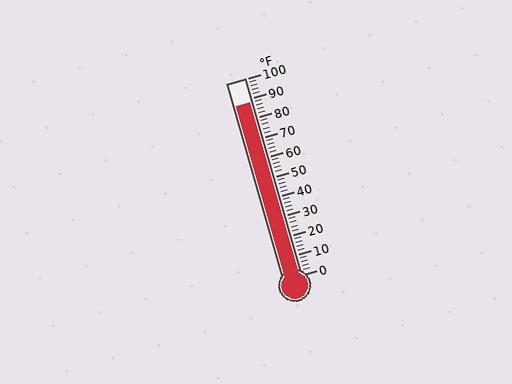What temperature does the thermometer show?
The thermometer shows approximately 88°F.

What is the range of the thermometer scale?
The thermometer scale ranges from 0°F to 100°F.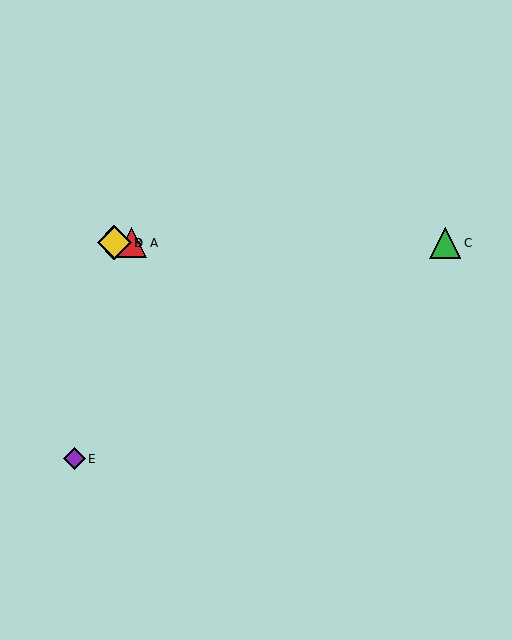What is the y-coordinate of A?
Object A is at y≈243.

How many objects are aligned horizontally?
4 objects (A, B, C, D) are aligned horizontally.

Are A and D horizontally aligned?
Yes, both are at y≈243.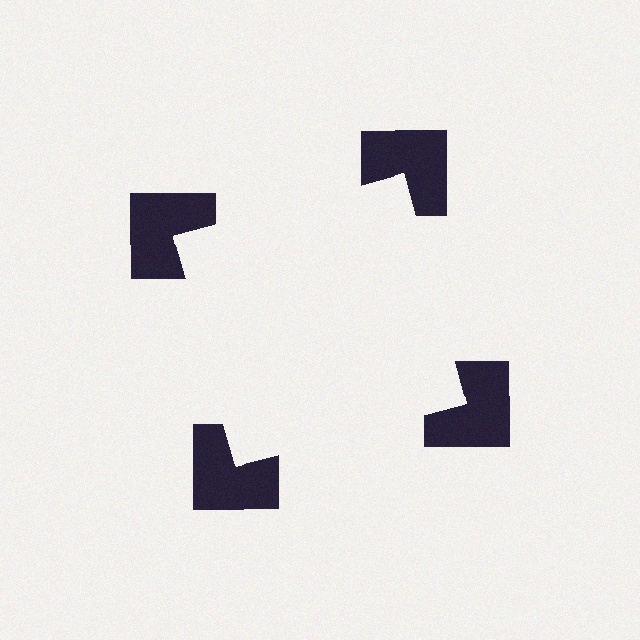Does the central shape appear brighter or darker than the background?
It typically appears slightly brighter than the background, even though no actual brightness change is drawn.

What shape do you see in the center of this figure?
An illusory square — its edges are inferred from the aligned wedge cuts in the notched squares, not physically drawn.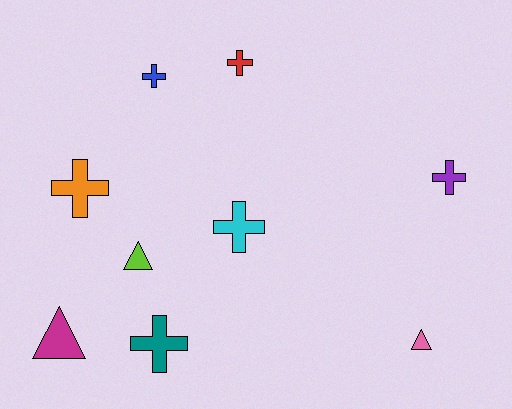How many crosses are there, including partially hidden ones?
There are 6 crosses.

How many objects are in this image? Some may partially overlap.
There are 9 objects.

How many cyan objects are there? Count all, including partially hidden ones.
There is 1 cyan object.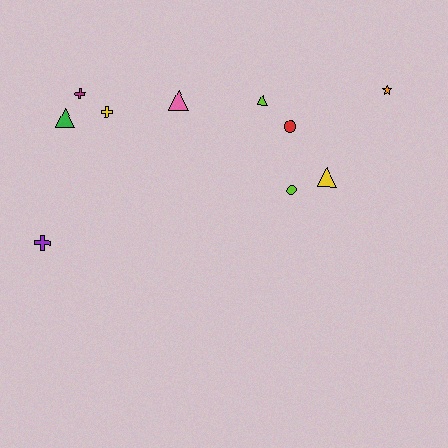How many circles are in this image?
There are 2 circles.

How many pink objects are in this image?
There is 1 pink object.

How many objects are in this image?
There are 10 objects.